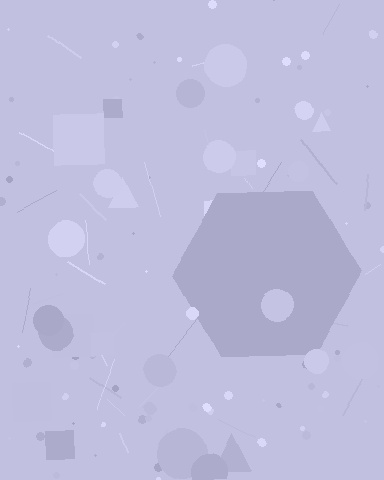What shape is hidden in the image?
A hexagon is hidden in the image.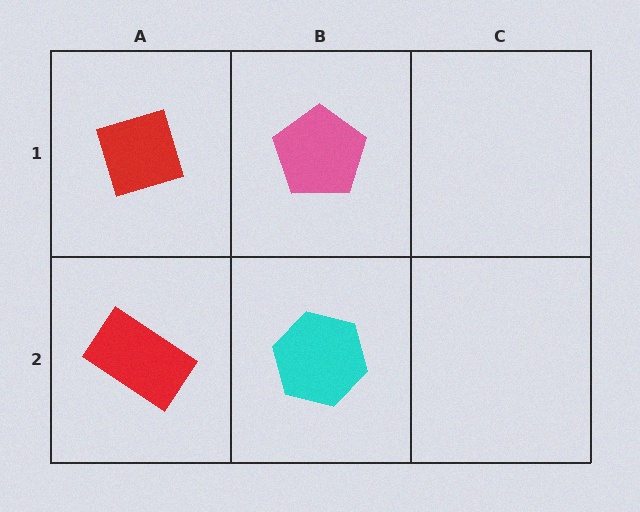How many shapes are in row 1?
2 shapes.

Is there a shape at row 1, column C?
No, that cell is empty.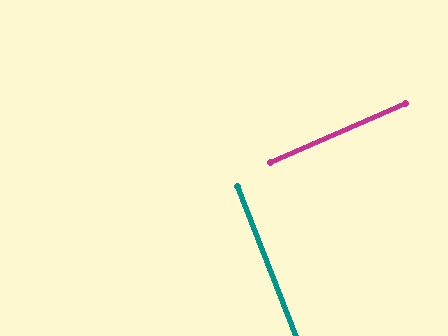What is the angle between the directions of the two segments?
Approximately 88 degrees.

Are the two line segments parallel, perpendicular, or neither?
Perpendicular — they meet at approximately 88°.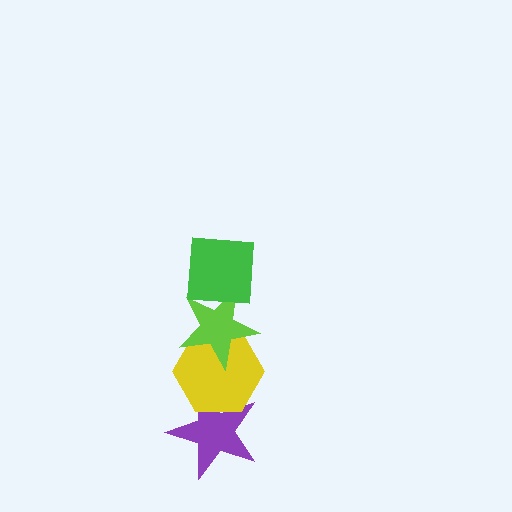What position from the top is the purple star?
The purple star is 4th from the top.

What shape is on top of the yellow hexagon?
The lime star is on top of the yellow hexagon.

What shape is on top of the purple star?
The yellow hexagon is on top of the purple star.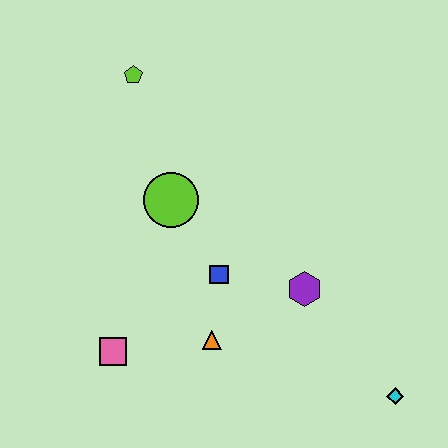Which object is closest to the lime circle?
The blue square is closest to the lime circle.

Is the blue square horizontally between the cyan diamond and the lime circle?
Yes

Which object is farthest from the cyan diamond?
The lime pentagon is farthest from the cyan diamond.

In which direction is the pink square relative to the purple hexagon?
The pink square is to the left of the purple hexagon.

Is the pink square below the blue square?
Yes